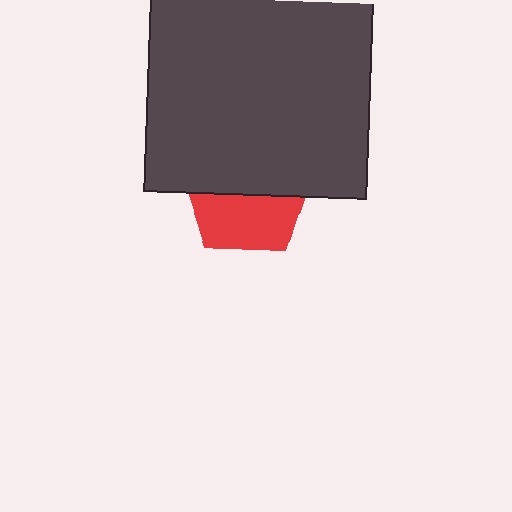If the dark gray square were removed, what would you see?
You would see the complete red pentagon.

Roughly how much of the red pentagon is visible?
About half of it is visible (roughly 47%).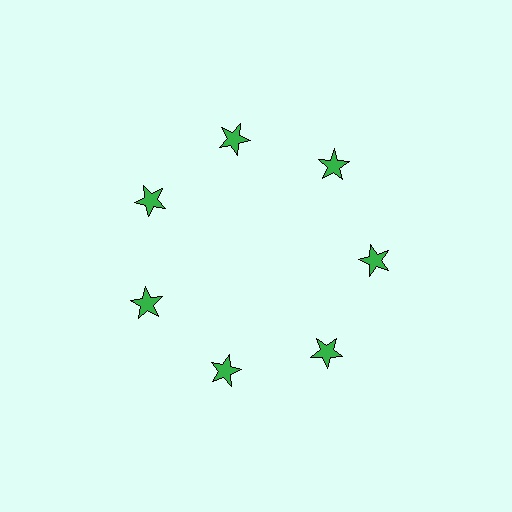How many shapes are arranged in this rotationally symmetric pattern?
There are 7 shapes, arranged in 7 groups of 1.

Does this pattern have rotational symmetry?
Yes, this pattern has 7-fold rotational symmetry. It looks the same after rotating 51 degrees around the center.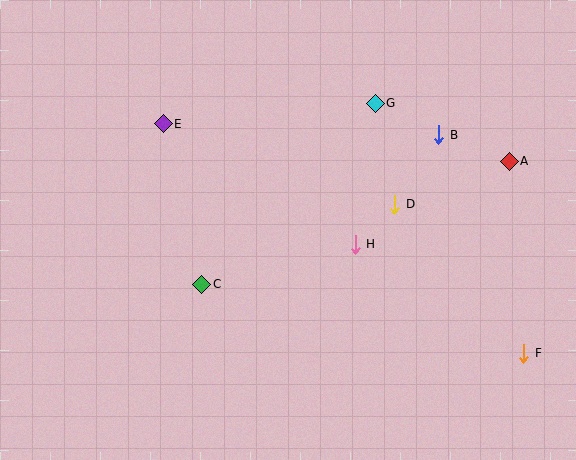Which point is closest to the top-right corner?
Point A is closest to the top-right corner.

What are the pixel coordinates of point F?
Point F is at (524, 353).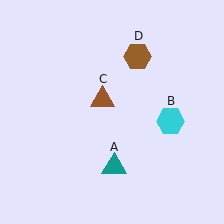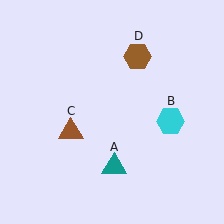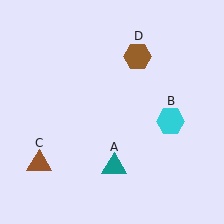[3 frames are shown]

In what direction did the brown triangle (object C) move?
The brown triangle (object C) moved down and to the left.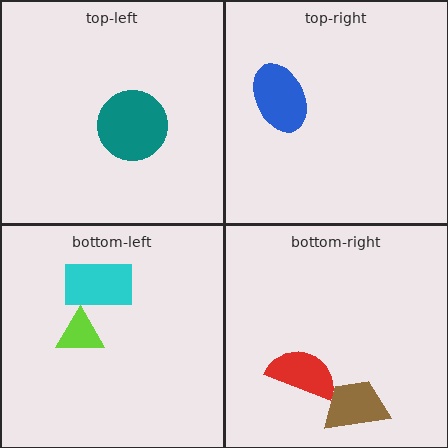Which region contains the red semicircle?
The bottom-right region.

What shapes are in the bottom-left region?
The lime triangle, the cyan rectangle.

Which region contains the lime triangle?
The bottom-left region.